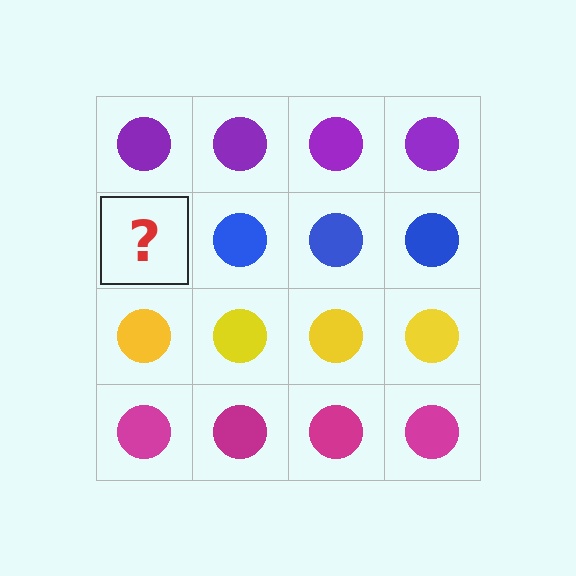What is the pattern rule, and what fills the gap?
The rule is that each row has a consistent color. The gap should be filled with a blue circle.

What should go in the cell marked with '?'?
The missing cell should contain a blue circle.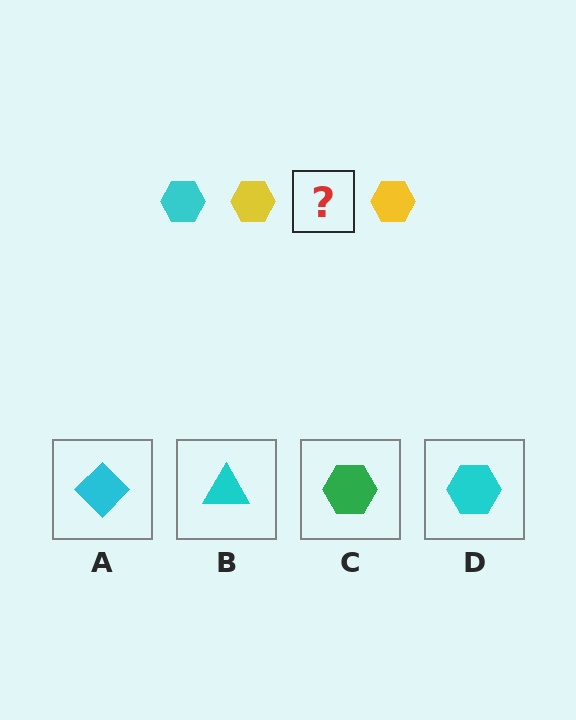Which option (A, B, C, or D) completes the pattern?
D.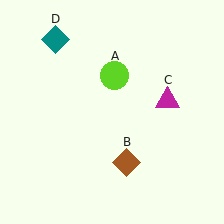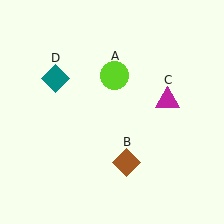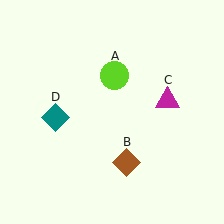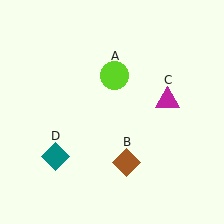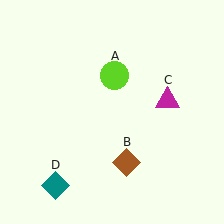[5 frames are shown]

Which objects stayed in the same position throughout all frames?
Lime circle (object A) and brown diamond (object B) and magenta triangle (object C) remained stationary.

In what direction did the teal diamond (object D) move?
The teal diamond (object D) moved down.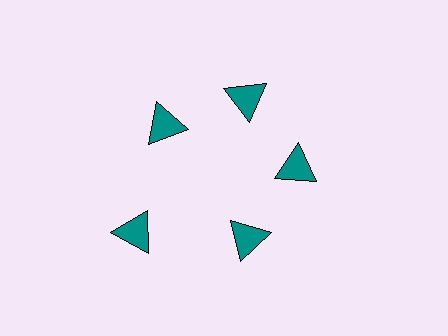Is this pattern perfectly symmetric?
No. The 5 teal triangles are arranged in a ring, but one element near the 8 o'clock position is pushed outward from the center, breaking the 5-fold rotational symmetry.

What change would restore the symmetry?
The symmetry would be restored by moving it inward, back onto the ring so that all 5 triangles sit at equal angles and equal distance from the center.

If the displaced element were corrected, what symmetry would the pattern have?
It would have 5-fold rotational symmetry — the pattern would map onto itself every 72 degrees.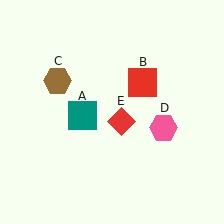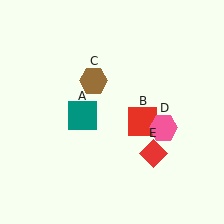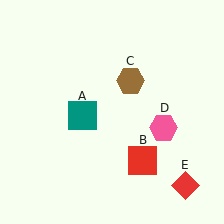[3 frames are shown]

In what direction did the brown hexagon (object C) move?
The brown hexagon (object C) moved right.